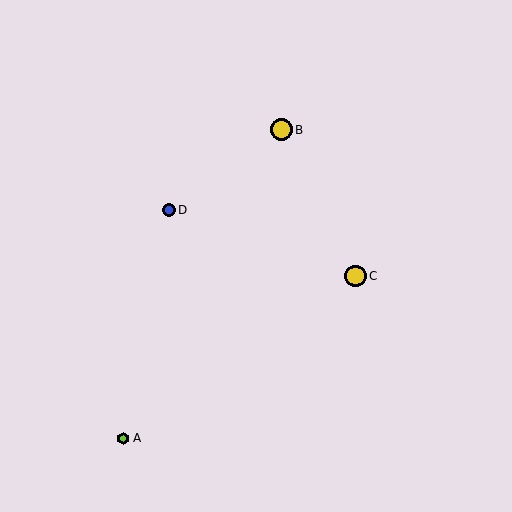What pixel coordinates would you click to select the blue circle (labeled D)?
Click at (169, 210) to select the blue circle D.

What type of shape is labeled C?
Shape C is a yellow circle.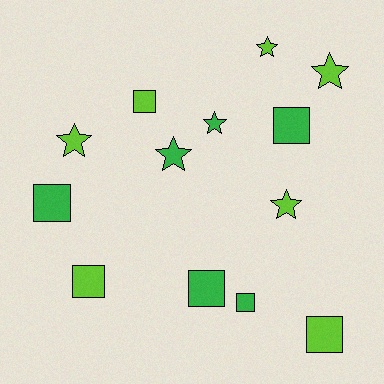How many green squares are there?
There are 4 green squares.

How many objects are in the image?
There are 13 objects.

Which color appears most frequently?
Lime, with 7 objects.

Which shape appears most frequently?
Square, with 7 objects.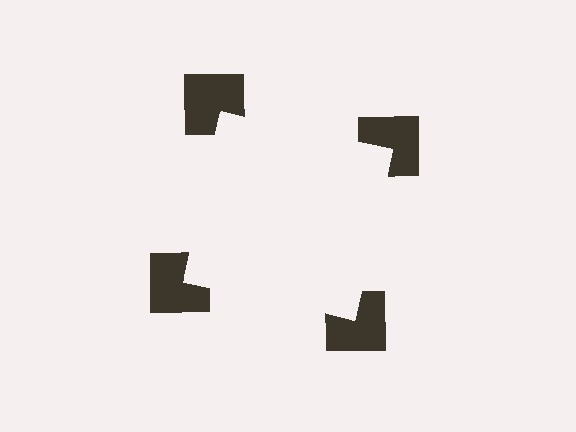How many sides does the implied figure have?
4 sides.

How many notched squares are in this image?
There are 4 — one at each vertex of the illusory square.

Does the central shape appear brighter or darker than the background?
It typically appears slightly brighter than the background, even though no actual brightness change is drawn.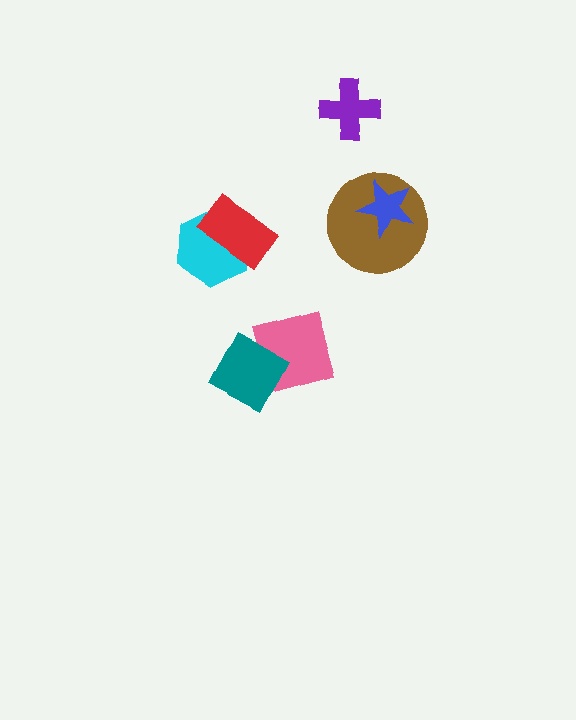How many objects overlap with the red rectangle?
1 object overlaps with the red rectangle.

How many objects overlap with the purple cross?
0 objects overlap with the purple cross.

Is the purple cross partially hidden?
No, no other shape covers it.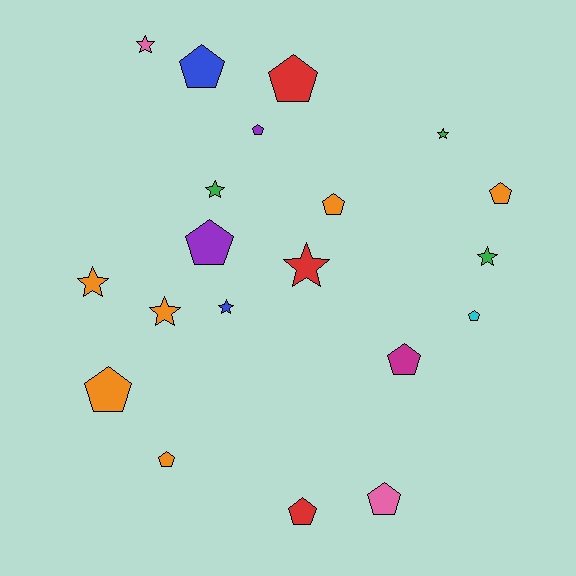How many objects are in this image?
There are 20 objects.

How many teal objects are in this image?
There are no teal objects.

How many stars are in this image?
There are 8 stars.